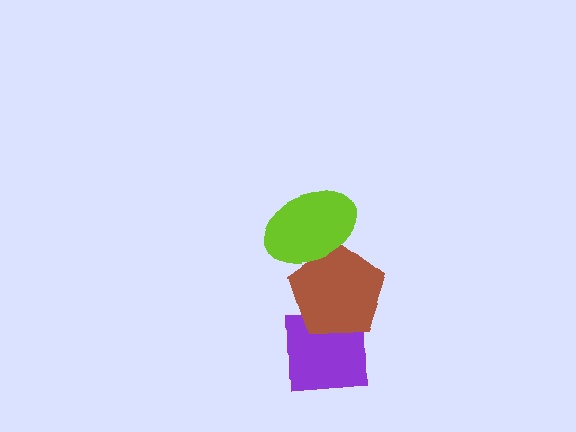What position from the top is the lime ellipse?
The lime ellipse is 1st from the top.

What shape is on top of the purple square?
The brown pentagon is on top of the purple square.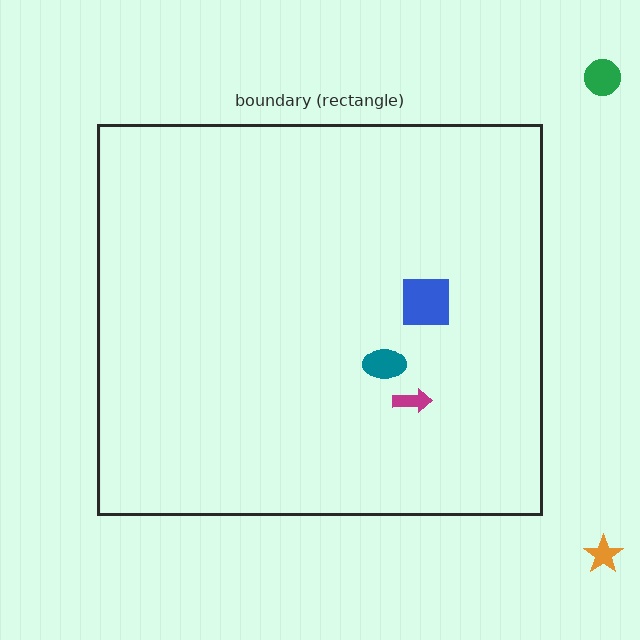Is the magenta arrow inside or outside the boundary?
Inside.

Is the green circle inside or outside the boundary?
Outside.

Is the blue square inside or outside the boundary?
Inside.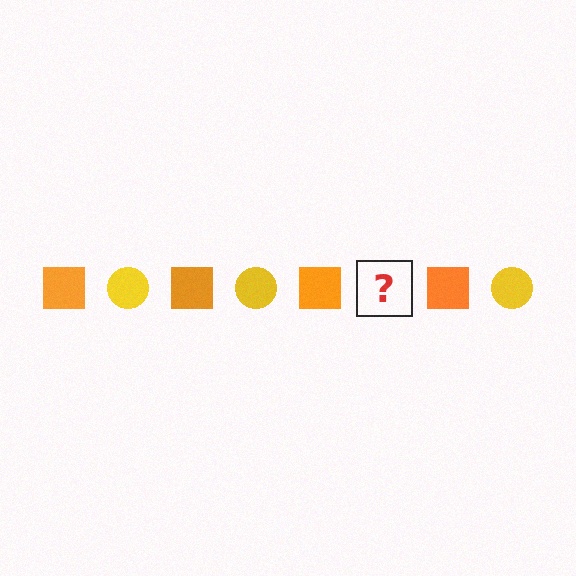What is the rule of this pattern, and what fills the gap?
The rule is that the pattern alternates between orange square and yellow circle. The gap should be filled with a yellow circle.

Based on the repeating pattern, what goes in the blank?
The blank should be a yellow circle.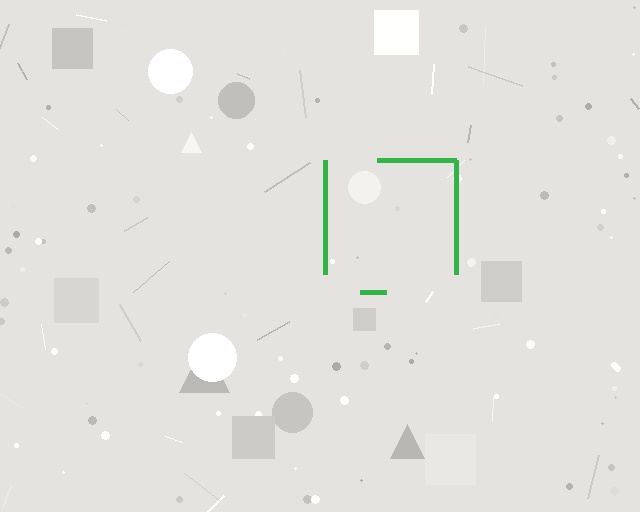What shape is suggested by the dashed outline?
The dashed outline suggests a square.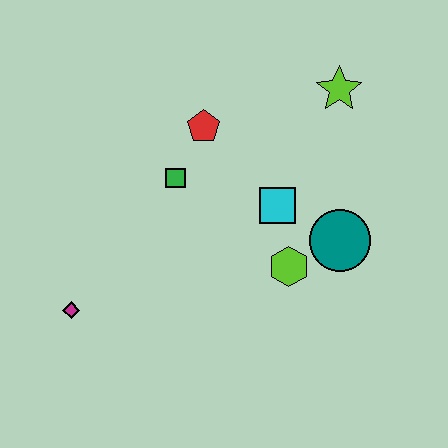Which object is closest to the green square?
The red pentagon is closest to the green square.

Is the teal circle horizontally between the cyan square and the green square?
No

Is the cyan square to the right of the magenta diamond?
Yes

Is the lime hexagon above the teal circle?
No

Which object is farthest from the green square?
The lime star is farthest from the green square.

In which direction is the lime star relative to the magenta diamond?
The lime star is to the right of the magenta diamond.